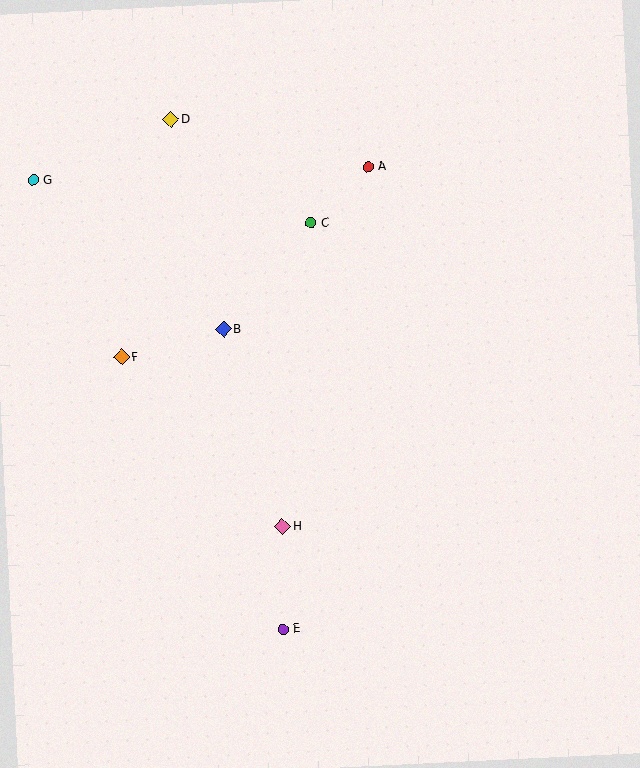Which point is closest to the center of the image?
Point B at (224, 329) is closest to the center.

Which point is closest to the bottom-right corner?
Point E is closest to the bottom-right corner.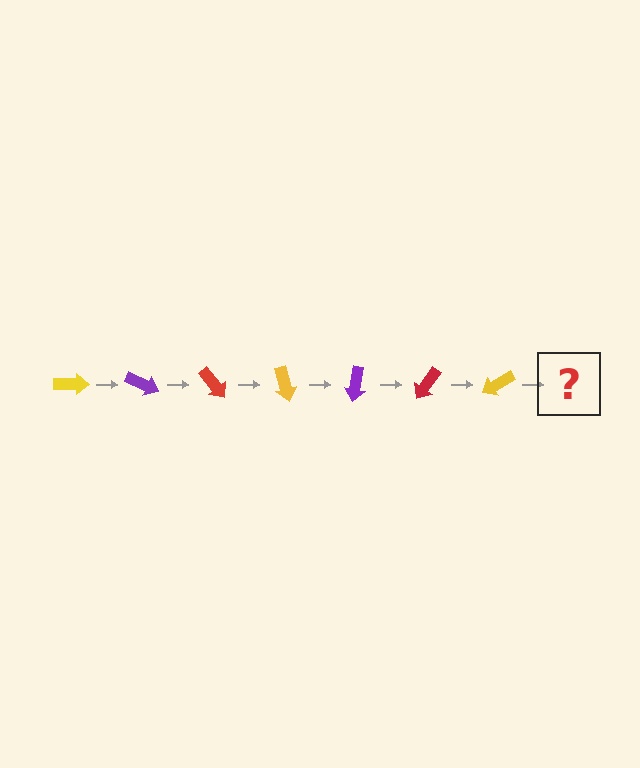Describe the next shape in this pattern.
It should be a purple arrow, rotated 175 degrees from the start.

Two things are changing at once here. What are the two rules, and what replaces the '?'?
The two rules are that it rotates 25 degrees each step and the color cycles through yellow, purple, and red. The '?' should be a purple arrow, rotated 175 degrees from the start.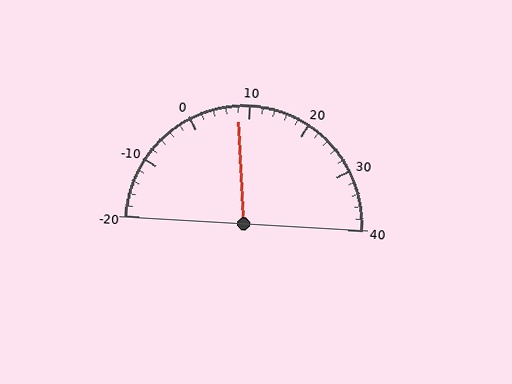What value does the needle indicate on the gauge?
The needle indicates approximately 8.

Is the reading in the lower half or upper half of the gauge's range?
The reading is in the lower half of the range (-20 to 40).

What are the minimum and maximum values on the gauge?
The gauge ranges from -20 to 40.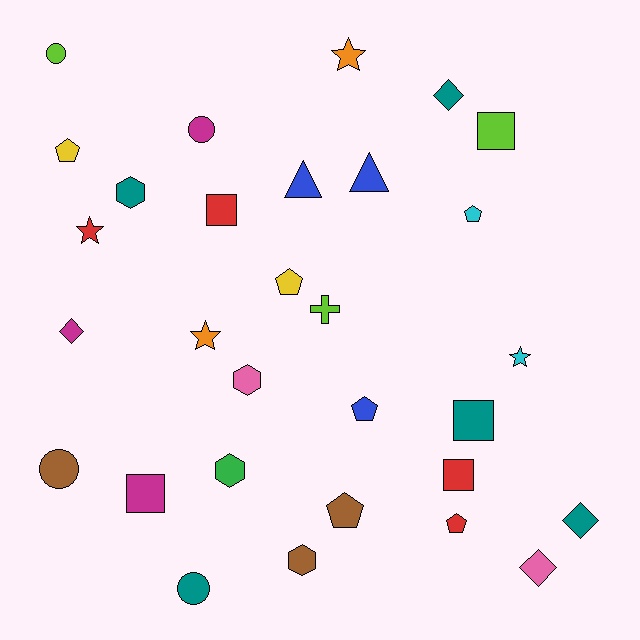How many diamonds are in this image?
There are 4 diamonds.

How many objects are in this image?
There are 30 objects.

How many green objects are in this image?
There is 1 green object.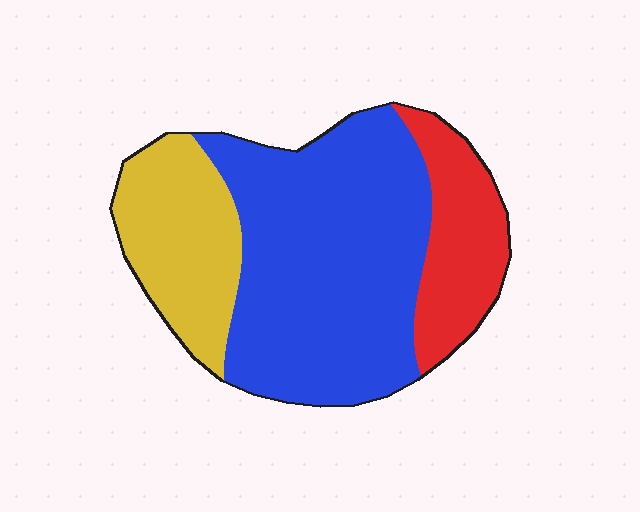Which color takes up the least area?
Red, at roughly 20%.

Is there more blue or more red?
Blue.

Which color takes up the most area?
Blue, at roughly 60%.